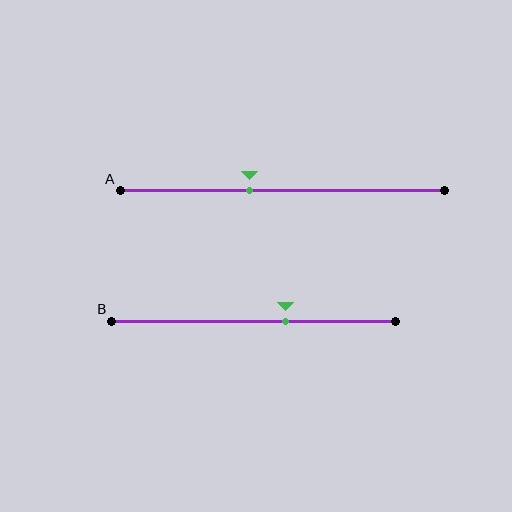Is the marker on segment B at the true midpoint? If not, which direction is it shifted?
No, the marker on segment B is shifted to the right by about 11% of the segment length.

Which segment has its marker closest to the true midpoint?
Segment A has its marker closest to the true midpoint.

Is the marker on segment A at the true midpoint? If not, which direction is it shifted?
No, the marker on segment A is shifted to the left by about 10% of the segment length.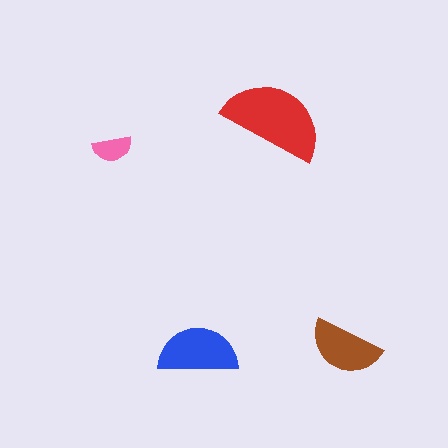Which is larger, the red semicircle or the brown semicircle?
The red one.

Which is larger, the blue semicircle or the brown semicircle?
The blue one.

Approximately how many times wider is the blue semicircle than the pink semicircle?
About 2 times wider.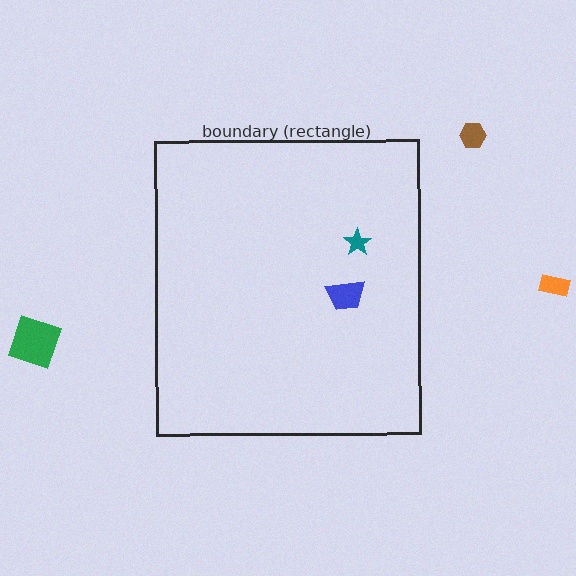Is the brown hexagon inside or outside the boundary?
Outside.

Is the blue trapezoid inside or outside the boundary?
Inside.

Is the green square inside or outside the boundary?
Outside.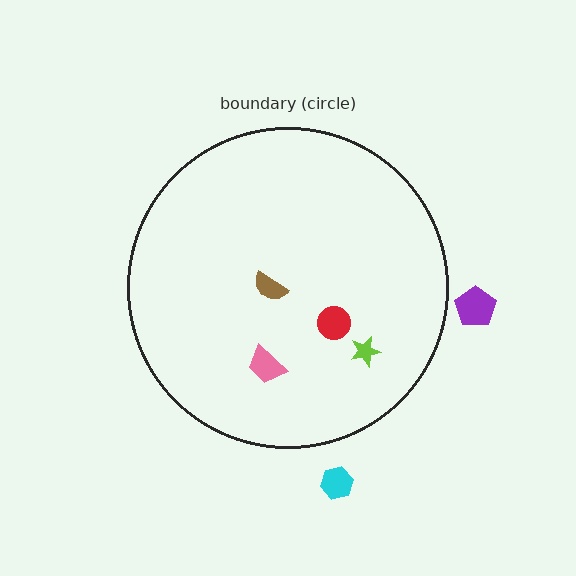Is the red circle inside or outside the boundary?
Inside.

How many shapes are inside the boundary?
4 inside, 2 outside.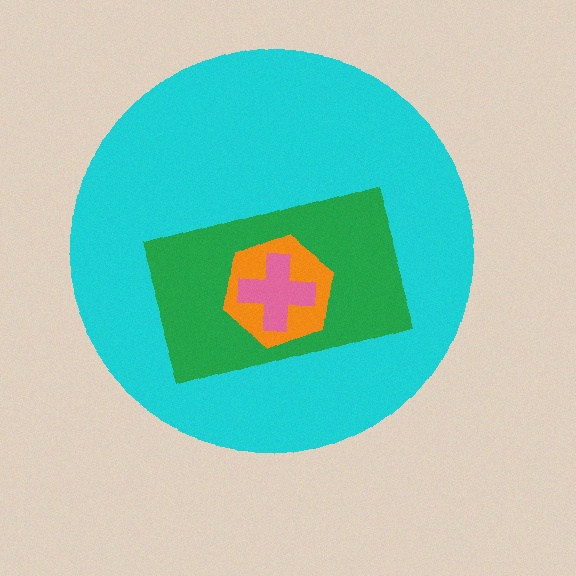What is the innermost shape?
The pink cross.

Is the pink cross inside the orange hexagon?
Yes.